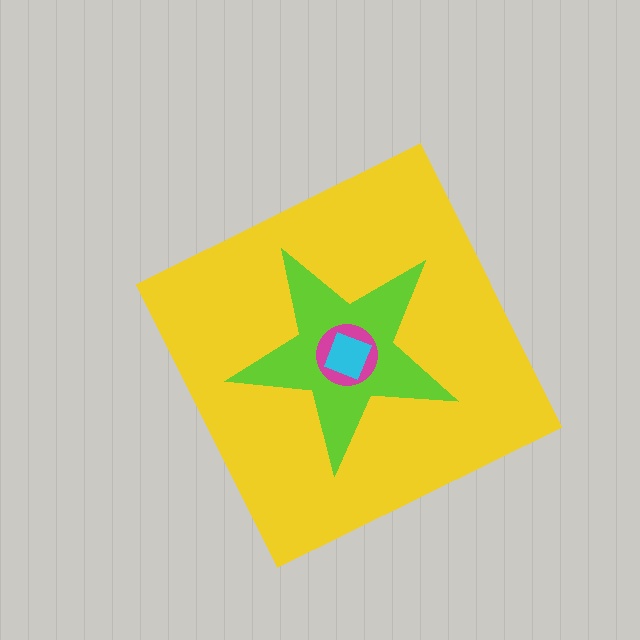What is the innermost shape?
The cyan square.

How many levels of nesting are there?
4.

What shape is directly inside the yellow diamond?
The lime star.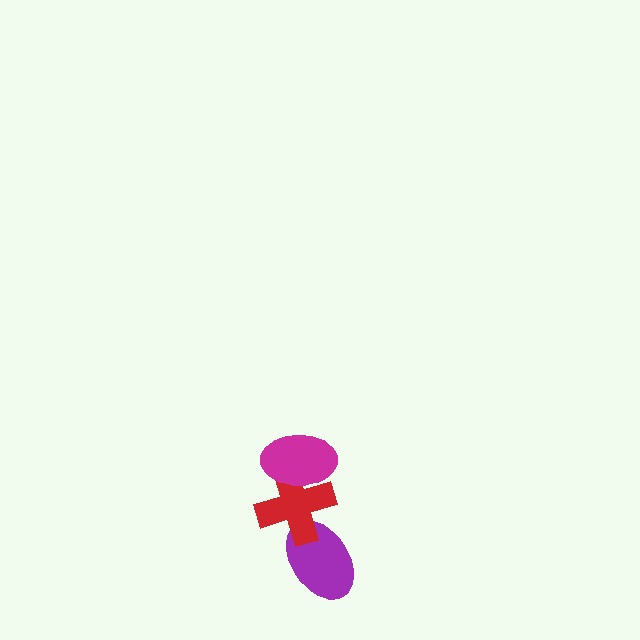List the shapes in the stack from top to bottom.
From top to bottom: the magenta ellipse, the red cross, the purple ellipse.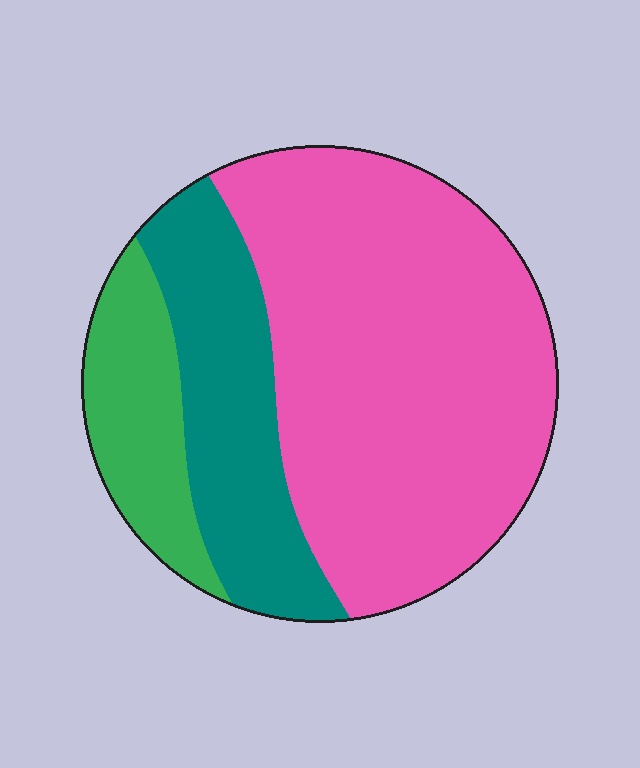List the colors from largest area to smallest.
From largest to smallest: pink, teal, green.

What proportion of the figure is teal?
Teal covers 24% of the figure.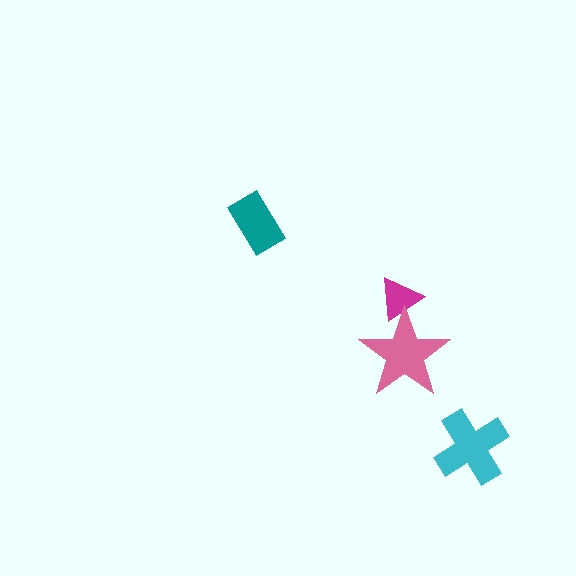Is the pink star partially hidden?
No, no other shape covers it.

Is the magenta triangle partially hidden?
Yes, it is partially covered by another shape.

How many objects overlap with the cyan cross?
0 objects overlap with the cyan cross.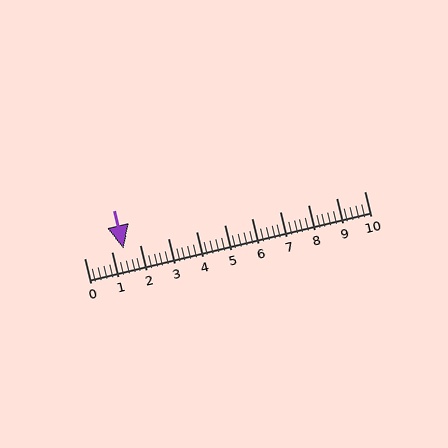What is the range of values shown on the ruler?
The ruler shows values from 0 to 10.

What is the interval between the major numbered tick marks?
The major tick marks are spaced 1 units apart.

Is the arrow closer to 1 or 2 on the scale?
The arrow is closer to 1.